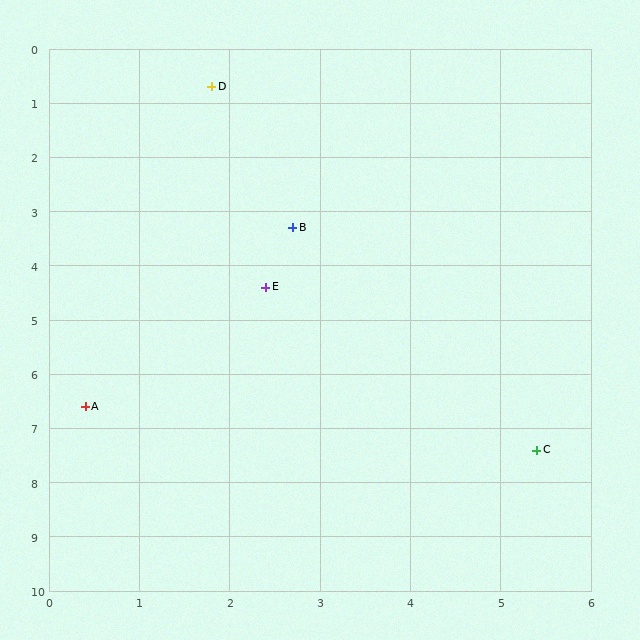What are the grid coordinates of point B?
Point B is at approximately (2.7, 3.3).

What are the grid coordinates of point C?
Point C is at approximately (5.4, 7.4).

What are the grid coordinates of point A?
Point A is at approximately (0.4, 6.6).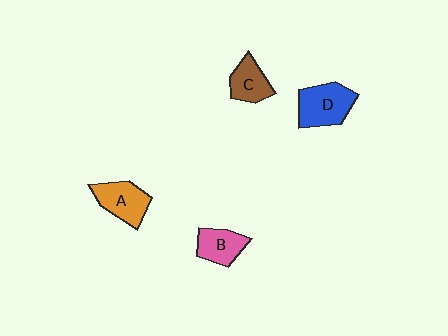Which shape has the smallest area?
Shape C (brown).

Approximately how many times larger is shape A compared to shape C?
Approximately 1.3 times.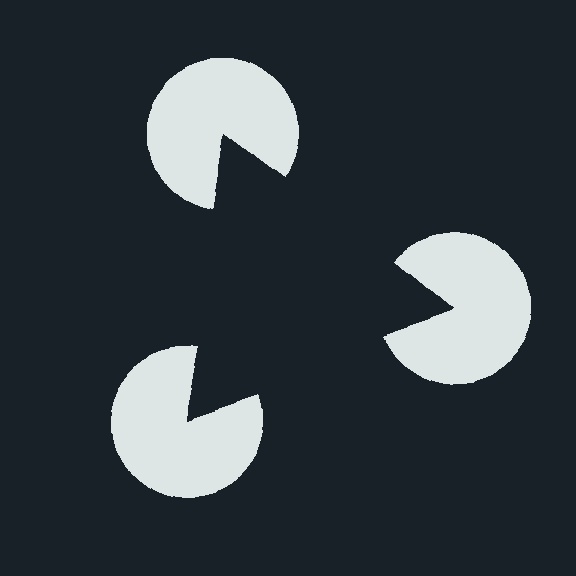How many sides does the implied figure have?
3 sides.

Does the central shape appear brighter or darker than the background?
It typically appears slightly darker than the background, even though no actual brightness change is drawn.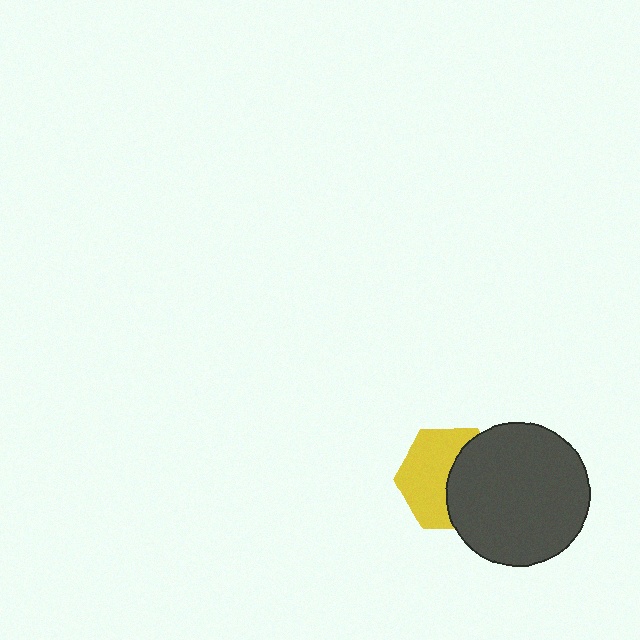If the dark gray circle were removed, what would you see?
You would see the complete yellow hexagon.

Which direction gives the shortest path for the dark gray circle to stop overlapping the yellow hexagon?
Moving right gives the shortest separation.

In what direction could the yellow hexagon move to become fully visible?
The yellow hexagon could move left. That would shift it out from behind the dark gray circle entirely.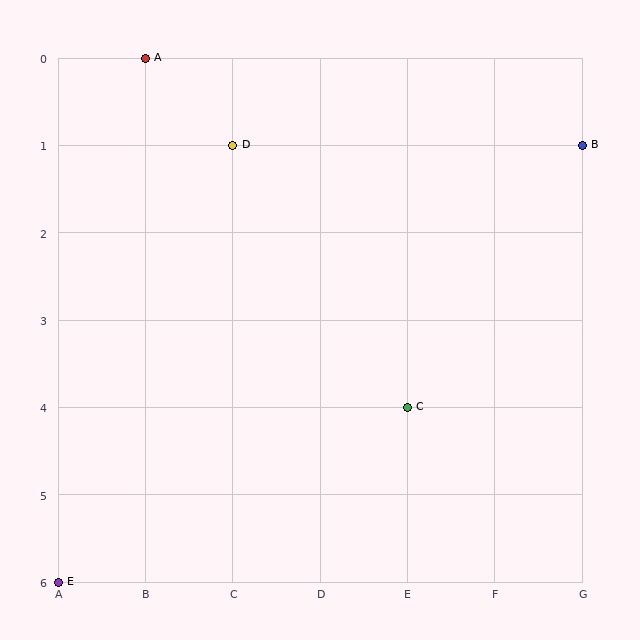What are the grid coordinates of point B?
Point B is at grid coordinates (G, 1).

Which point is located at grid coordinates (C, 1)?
Point D is at (C, 1).